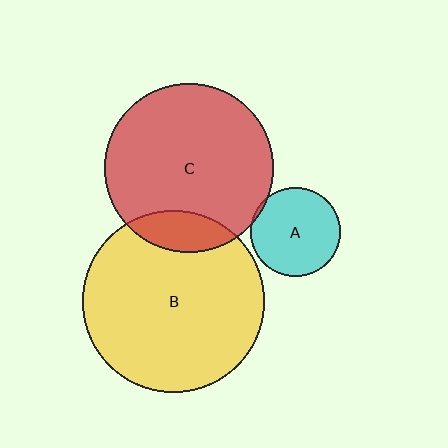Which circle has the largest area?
Circle B (yellow).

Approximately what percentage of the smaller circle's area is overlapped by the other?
Approximately 15%.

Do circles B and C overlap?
Yes.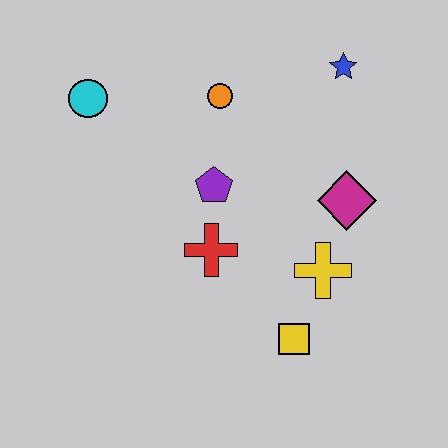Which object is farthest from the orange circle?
The yellow square is farthest from the orange circle.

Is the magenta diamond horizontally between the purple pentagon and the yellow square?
No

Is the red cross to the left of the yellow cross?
Yes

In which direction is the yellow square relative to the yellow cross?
The yellow square is below the yellow cross.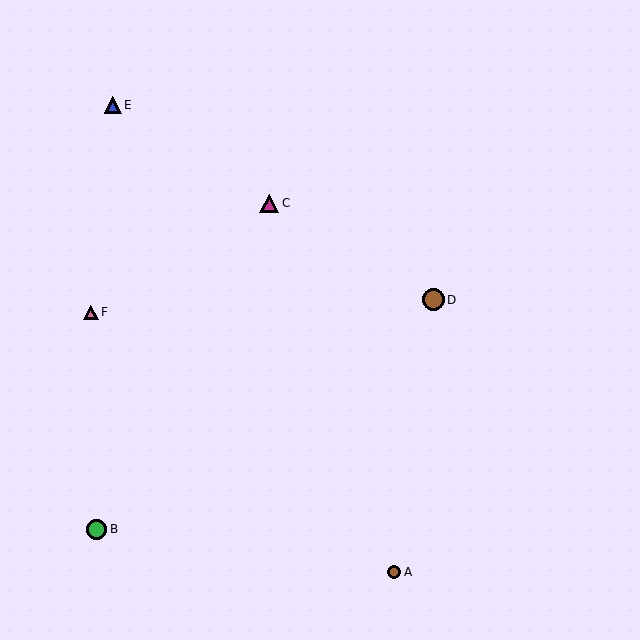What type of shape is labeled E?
Shape E is a blue triangle.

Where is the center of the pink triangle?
The center of the pink triangle is at (91, 312).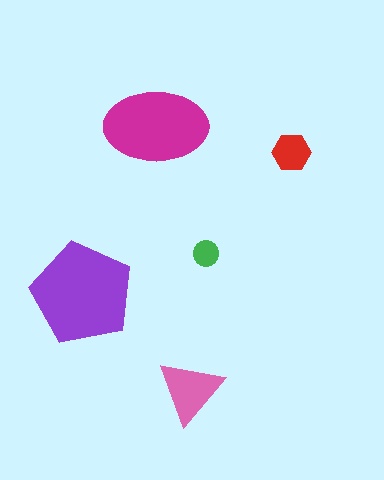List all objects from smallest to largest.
The green circle, the red hexagon, the pink triangle, the magenta ellipse, the purple pentagon.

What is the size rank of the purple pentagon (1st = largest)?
1st.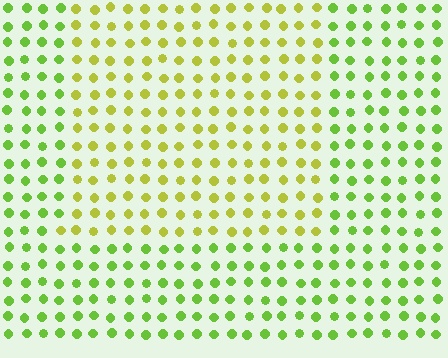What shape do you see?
I see a rectangle.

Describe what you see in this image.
The image is filled with small lime elements in a uniform arrangement. A rectangle-shaped region is visible where the elements are tinted to a slightly different hue, forming a subtle color boundary.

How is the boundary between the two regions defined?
The boundary is defined purely by a slight shift in hue (about 33 degrees). Spacing, size, and orientation are identical on both sides.